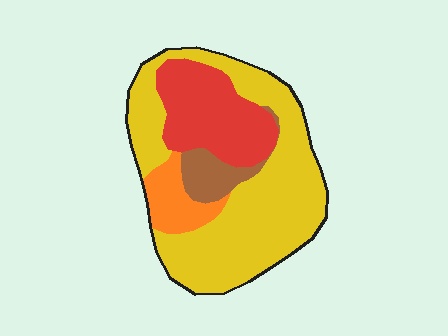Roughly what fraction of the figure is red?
Red takes up between a sixth and a third of the figure.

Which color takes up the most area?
Yellow, at roughly 60%.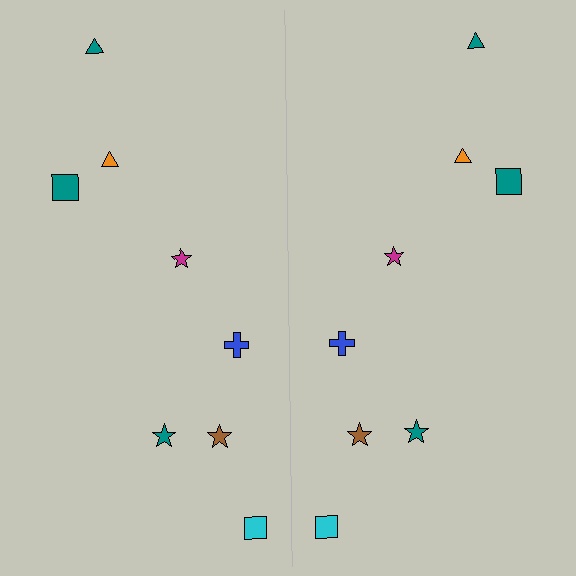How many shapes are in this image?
There are 16 shapes in this image.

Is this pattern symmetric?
Yes, this pattern has bilateral (reflection) symmetry.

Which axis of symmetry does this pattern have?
The pattern has a vertical axis of symmetry running through the center of the image.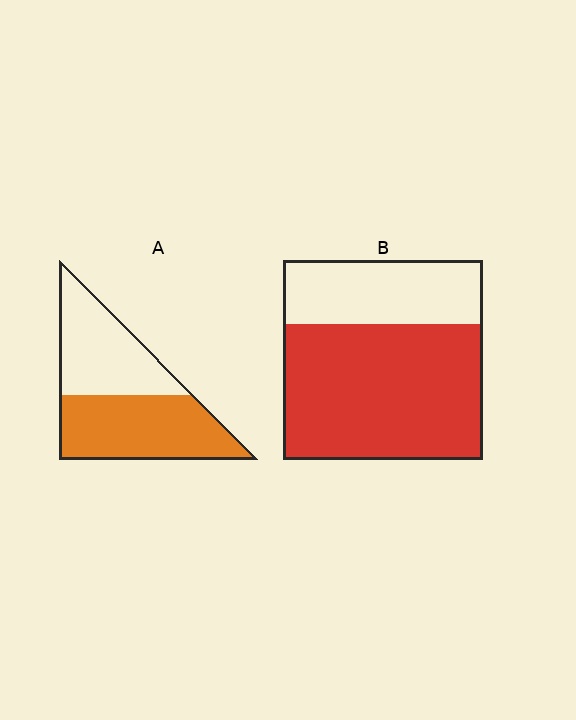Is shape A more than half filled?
Yes.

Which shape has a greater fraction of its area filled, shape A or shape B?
Shape B.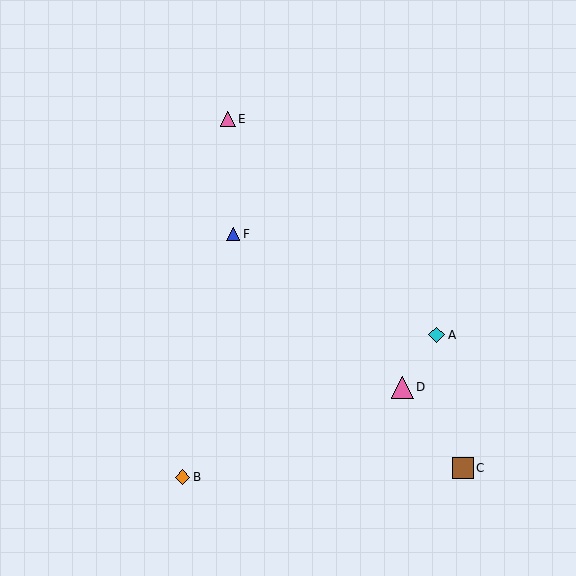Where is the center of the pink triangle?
The center of the pink triangle is at (228, 119).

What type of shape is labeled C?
Shape C is a brown square.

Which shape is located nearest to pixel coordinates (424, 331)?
The cyan diamond (labeled A) at (437, 335) is nearest to that location.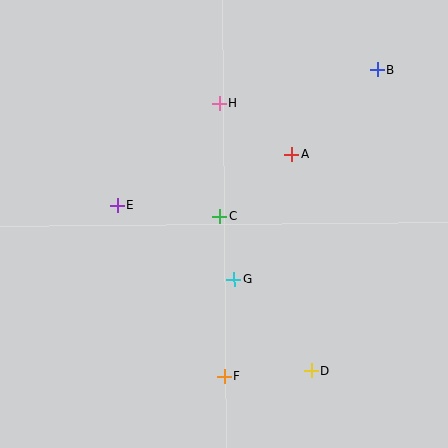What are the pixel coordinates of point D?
Point D is at (311, 371).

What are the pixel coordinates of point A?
Point A is at (292, 155).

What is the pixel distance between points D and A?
The distance between D and A is 217 pixels.